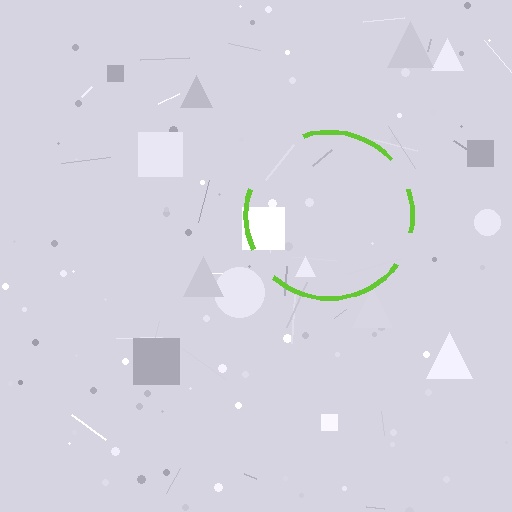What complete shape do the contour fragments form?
The contour fragments form a circle.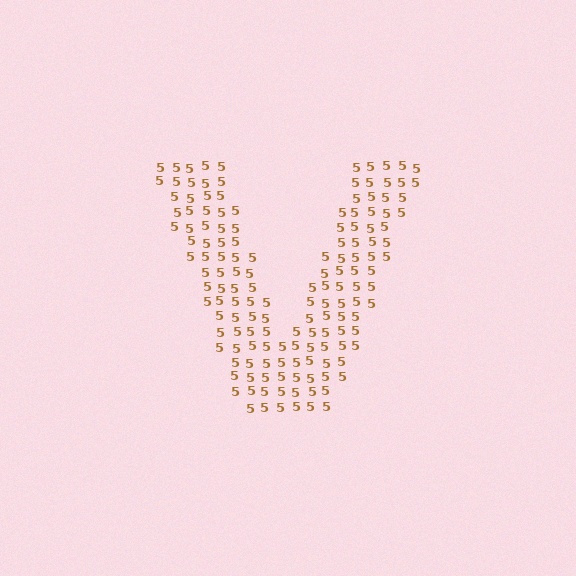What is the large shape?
The large shape is the letter V.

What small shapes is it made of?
It is made of small digit 5's.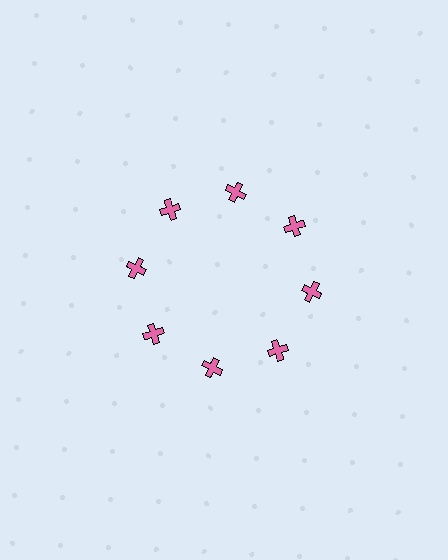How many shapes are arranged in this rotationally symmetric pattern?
There are 8 shapes, arranged in 8 groups of 1.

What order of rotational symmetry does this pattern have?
This pattern has 8-fold rotational symmetry.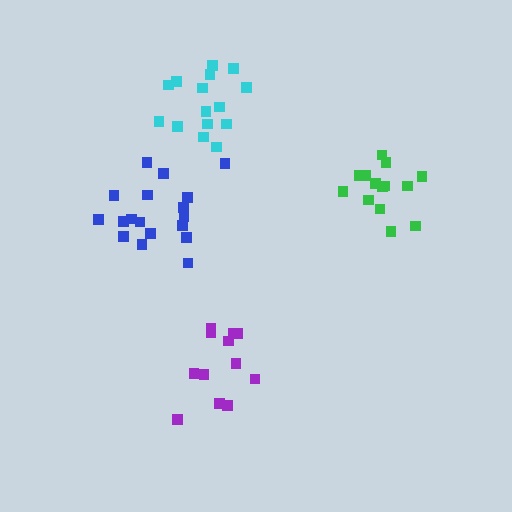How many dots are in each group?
Group 1: 18 dots, Group 2: 12 dots, Group 3: 15 dots, Group 4: 14 dots (59 total).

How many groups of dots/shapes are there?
There are 4 groups.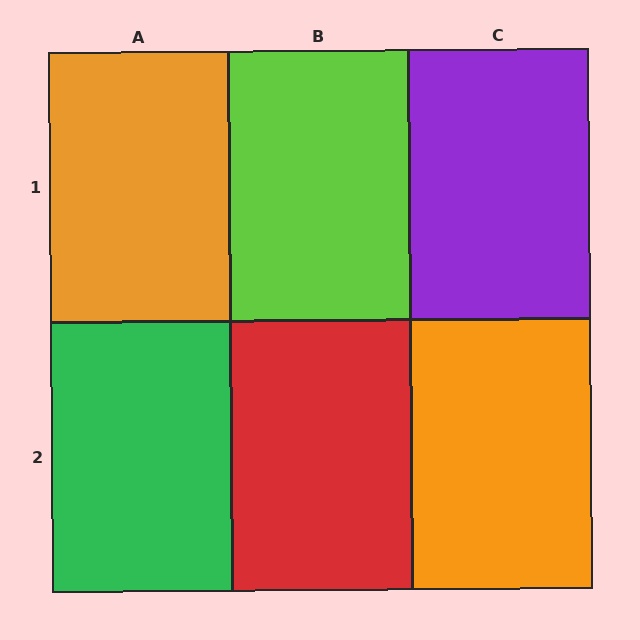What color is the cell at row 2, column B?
Red.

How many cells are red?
1 cell is red.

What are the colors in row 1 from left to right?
Orange, lime, purple.